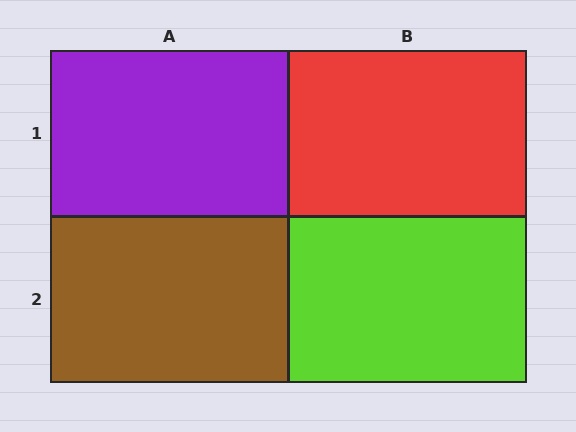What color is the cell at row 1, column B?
Red.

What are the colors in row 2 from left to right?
Brown, lime.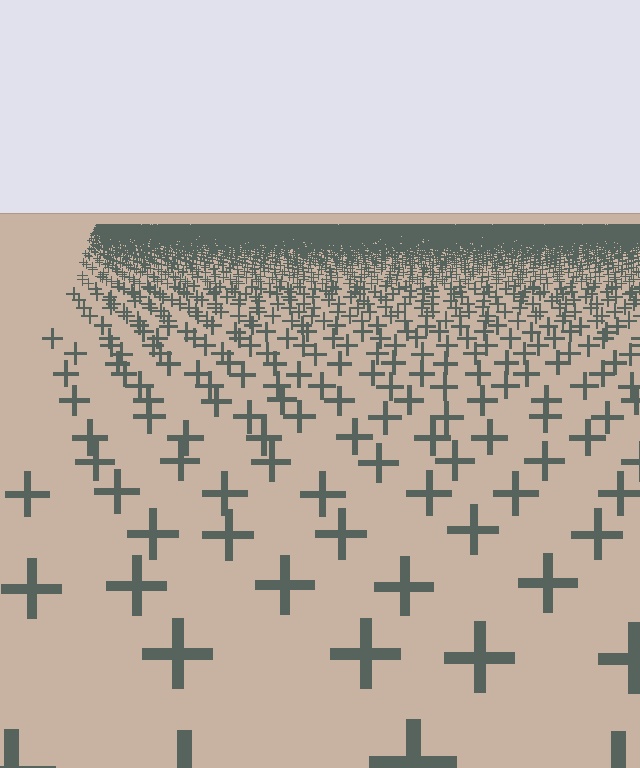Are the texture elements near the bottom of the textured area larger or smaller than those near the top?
Larger. Near the bottom, elements are closer to the viewer and appear at a bigger on-screen size.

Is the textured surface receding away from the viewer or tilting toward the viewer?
The surface is receding away from the viewer. Texture elements get smaller and denser toward the top.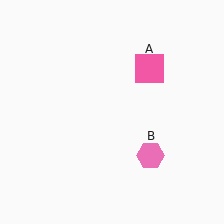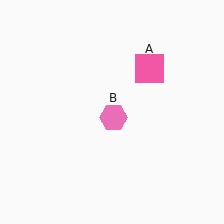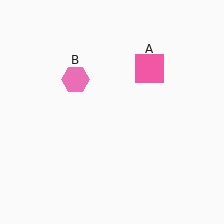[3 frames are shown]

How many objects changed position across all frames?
1 object changed position: pink hexagon (object B).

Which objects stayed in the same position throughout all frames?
Pink square (object A) remained stationary.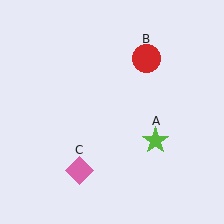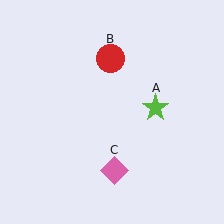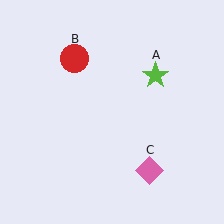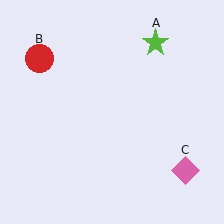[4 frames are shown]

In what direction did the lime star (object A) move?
The lime star (object A) moved up.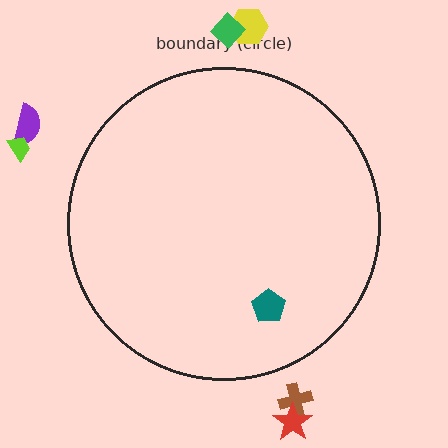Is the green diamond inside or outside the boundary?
Outside.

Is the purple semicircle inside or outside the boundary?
Outside.